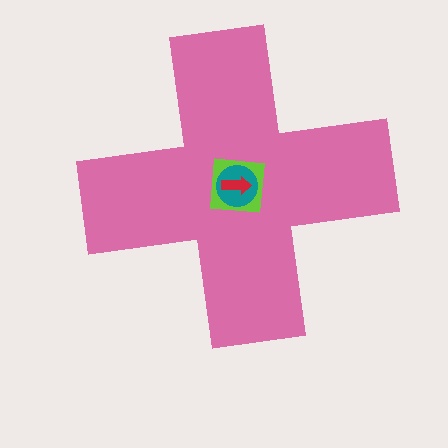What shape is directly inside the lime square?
The teal circle.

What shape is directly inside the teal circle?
The red arrow.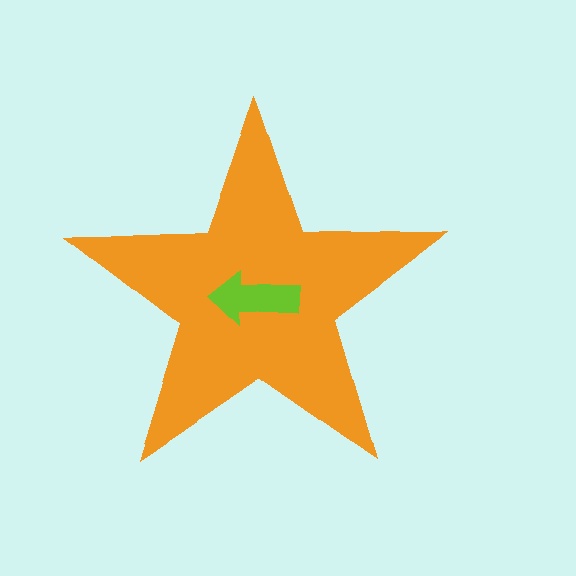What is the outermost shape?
The orange star.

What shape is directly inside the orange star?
The lime arrow.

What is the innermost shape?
The lime arrow.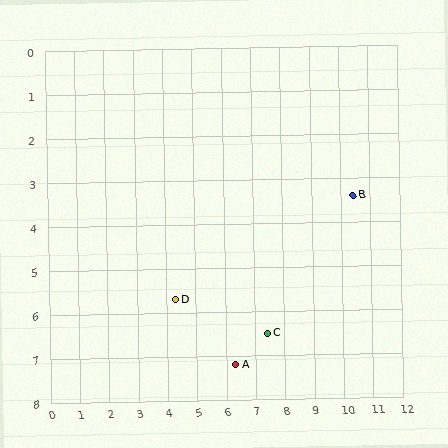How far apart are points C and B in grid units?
Points C and B are about 4.3 grid units apart.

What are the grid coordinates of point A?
Point A is at approximately (6.3, 7.2).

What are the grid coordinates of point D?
Point D is at approximately (4.3, 5.7).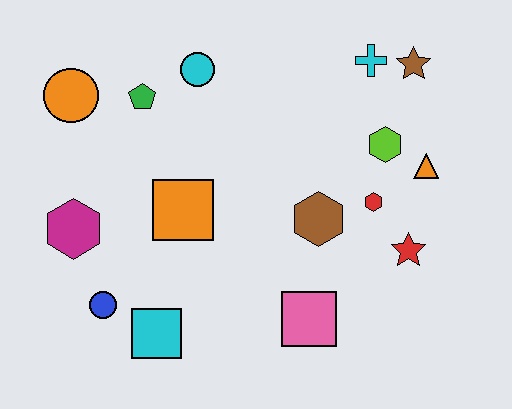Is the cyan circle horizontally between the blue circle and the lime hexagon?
Yes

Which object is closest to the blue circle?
The cyan square is closest to the blue circle.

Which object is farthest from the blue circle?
The brown star is farthest from the blue circle.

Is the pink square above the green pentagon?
No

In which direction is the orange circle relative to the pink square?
The orange circle is to the left of the pink square.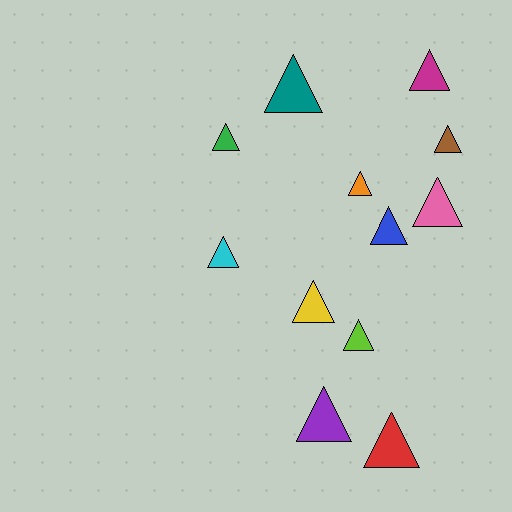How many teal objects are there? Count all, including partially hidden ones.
There is 1 teal object.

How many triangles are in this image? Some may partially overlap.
There are 12 triangles.